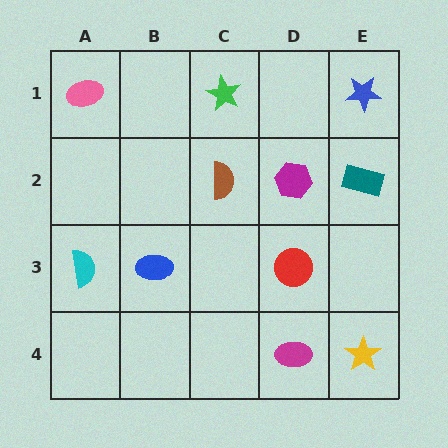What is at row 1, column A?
A pink ellipse.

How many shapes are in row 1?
3 shapes.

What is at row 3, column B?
A blue ellipse.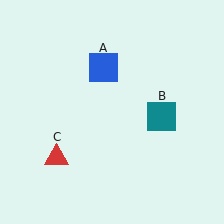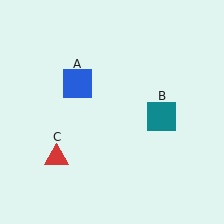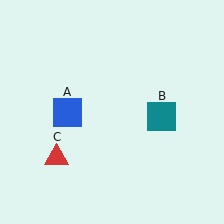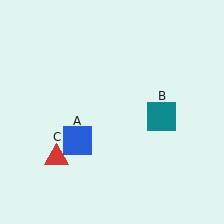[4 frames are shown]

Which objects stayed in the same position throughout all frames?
Teal square (object B) and red triangle (object C) remained stationary.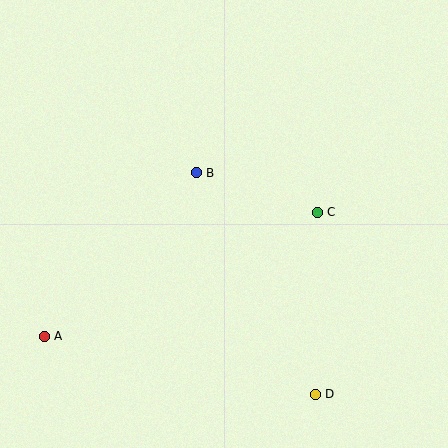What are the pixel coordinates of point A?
Point A is at (44, 336).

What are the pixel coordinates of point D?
Point D is at (315, 394).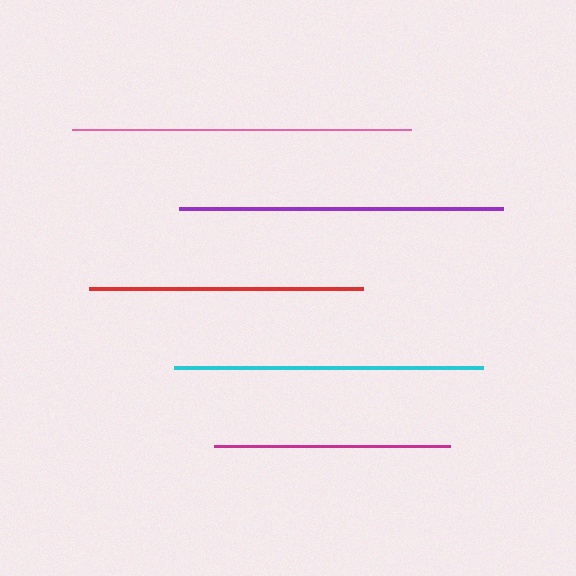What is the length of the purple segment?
The purple segment is approximately 323 pixels long.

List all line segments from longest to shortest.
From longest to shortest: pink, purple, cyan, red, magenta.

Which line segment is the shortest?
The magenta line is the shortest at approximately 236 pixels.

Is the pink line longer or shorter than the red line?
The pink line is longer than the red line.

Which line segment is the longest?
The pink line is the longest at approximately 338 pixels.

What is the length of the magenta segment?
The magenta segment is approximately 236 pixels long.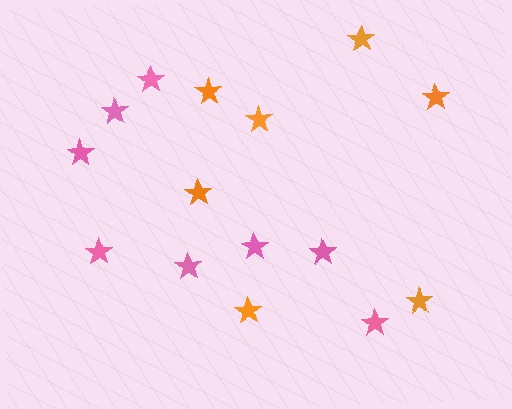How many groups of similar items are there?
There are 2 groups: one group of pink stars (8) and one group of orange stars (7).